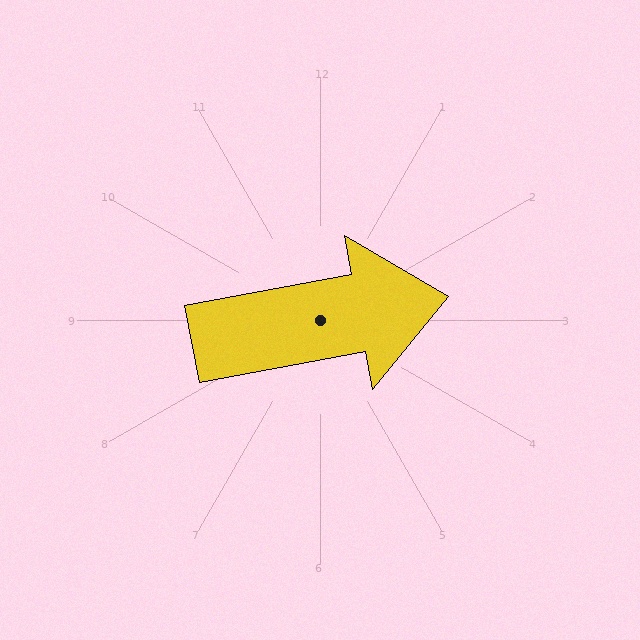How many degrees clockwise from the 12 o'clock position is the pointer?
Approximately 79 degrees.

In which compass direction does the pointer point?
East.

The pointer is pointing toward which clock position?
Roughly 3 o'clock.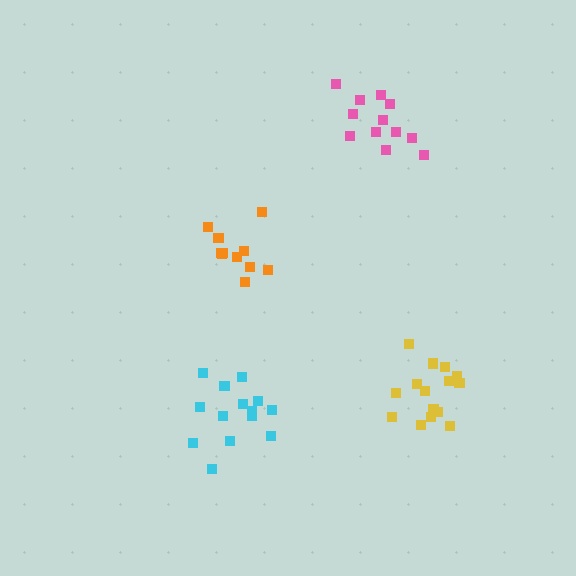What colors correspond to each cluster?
The clusters are colored: cyan, pink, orange, yellow.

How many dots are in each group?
Group 1: 14 dots, Group 2: 12 dots, Group 3: 11 dots, Group 4: 15 dots (52 total).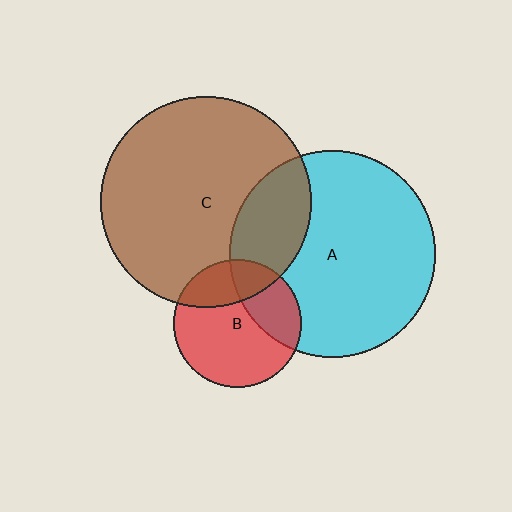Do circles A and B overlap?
Yes.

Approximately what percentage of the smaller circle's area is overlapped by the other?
Approximately 30%.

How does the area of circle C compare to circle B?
Approximately 2.7 times.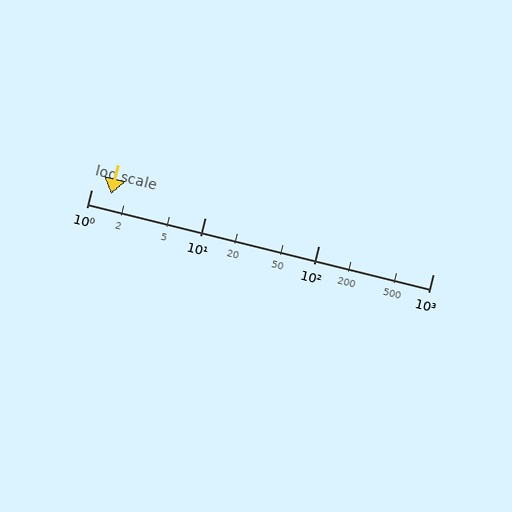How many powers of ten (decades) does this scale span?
The scale spans 3 decades, from 1 to 1000.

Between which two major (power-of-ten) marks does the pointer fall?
The pointer is between 1 and 10.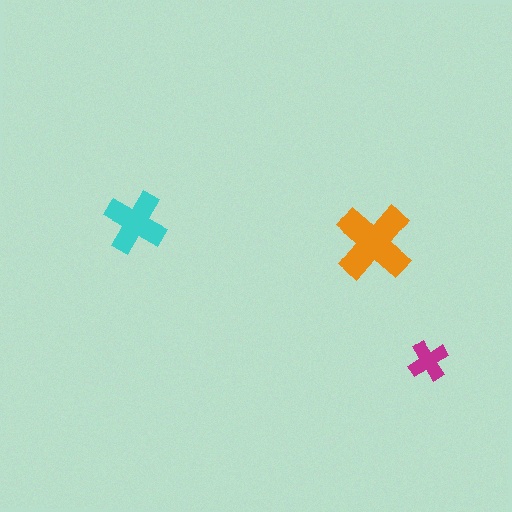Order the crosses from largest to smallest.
the orange one, the cyan one, the magenta one.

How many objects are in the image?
There are 3 objects in the image.